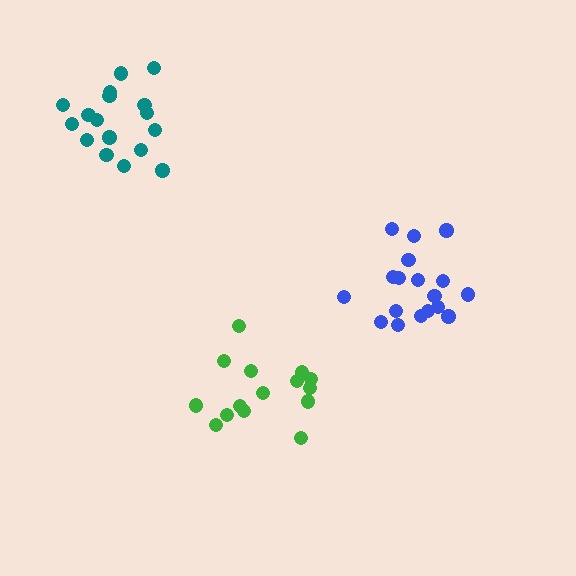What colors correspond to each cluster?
The clusters are colored: blue, teal, green.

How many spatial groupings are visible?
There are 3 spatial groupings.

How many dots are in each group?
Group 1: 18 dots, Group 2: 17 dots, Group 3: 15 dots (50 total).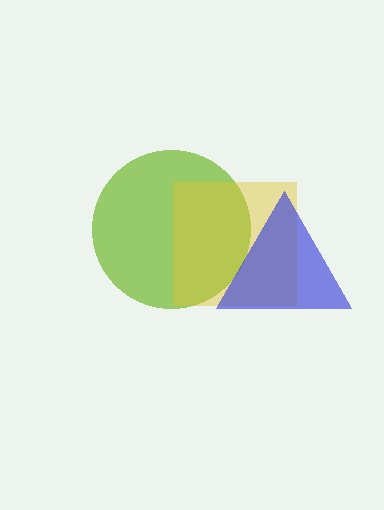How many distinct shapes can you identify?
There are 3 distinct shapes: a lime circle, a yellow square, a blue triangle.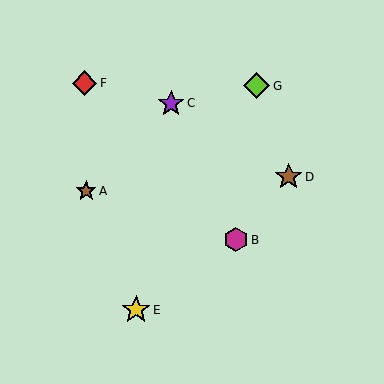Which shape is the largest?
The yellow star (labeled E) is the largest.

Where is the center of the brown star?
The center of the brown star is at (86, 191).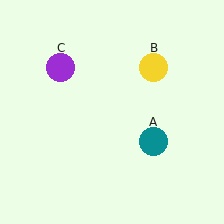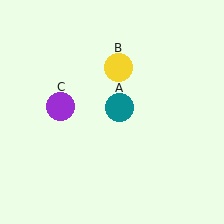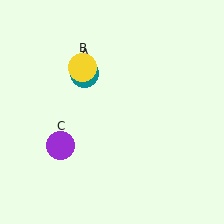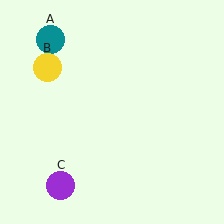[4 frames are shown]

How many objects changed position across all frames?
3 objects changed position: teal circle (object A), yellow circle (object B), purple circle (object C).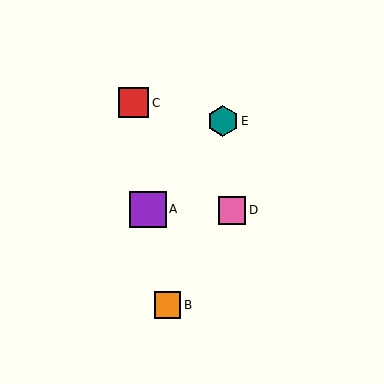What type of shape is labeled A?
Shape A is a purple square.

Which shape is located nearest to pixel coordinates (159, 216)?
The purple square (labeled A) at (148, 209) is nearest to that location.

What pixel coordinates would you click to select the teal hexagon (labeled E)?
Click at (223, 121) to select the teal hexagon E.